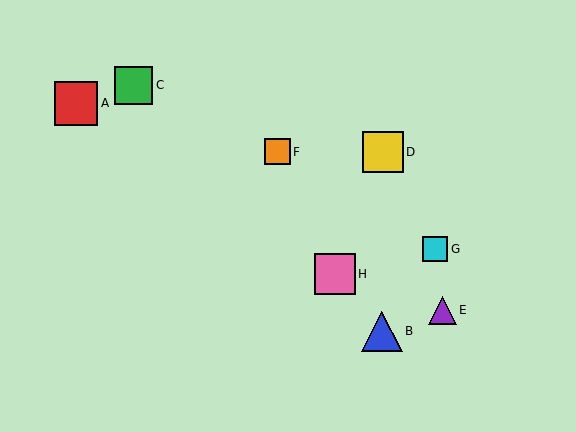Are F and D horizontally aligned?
Yes, both are at y≈152.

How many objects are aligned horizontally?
2 objects (D, F) are aligned horizontally.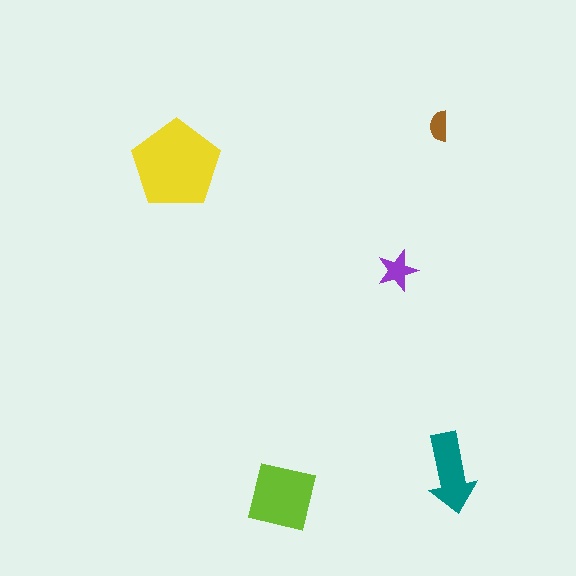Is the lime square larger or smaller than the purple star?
Larger.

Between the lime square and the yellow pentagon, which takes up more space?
The yellow pentagon.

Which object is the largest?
The yellow pentagon.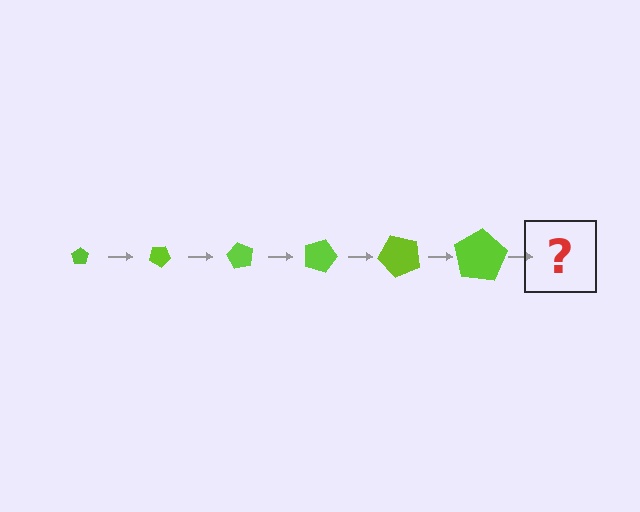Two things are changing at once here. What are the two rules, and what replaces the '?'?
The two rules are that the pentagon grows larger each step and it rotates 30 degrees each step. The '?' should be a pentagon, larger than the previous one and rotated 180 degrees from the start.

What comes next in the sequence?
The next element should be a pentagon, larger than the previous one and rotated 180 degrees from the start.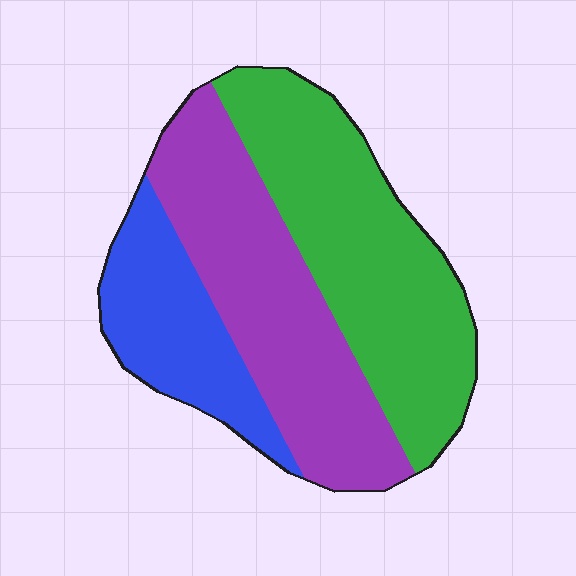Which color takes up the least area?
Blue, at roughly 20%.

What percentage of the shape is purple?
Purple takes up about three eighths (3/8) of the shape.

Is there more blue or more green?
Green.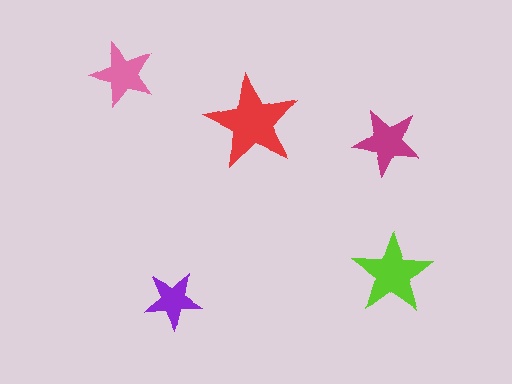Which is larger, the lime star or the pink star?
The lime one.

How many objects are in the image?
There are 5 objects in the image.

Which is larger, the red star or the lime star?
The red one.